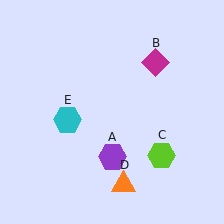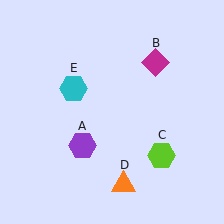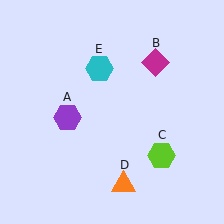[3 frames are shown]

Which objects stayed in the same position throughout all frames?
Magenta diamond (object B) and lime hexagon (object C) and orange triangle (object D) remained stationary.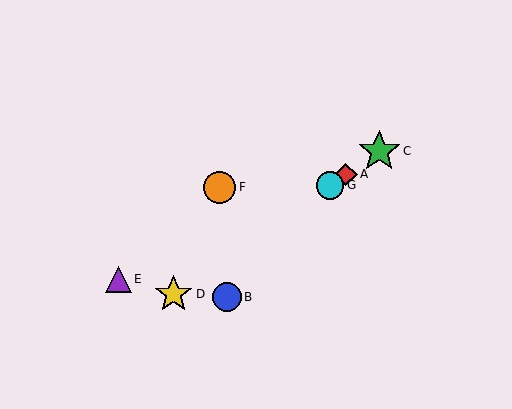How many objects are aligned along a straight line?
4 objects (A, C, D, G) are aligned along a straight line.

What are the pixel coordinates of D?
Object D is at (174, 294).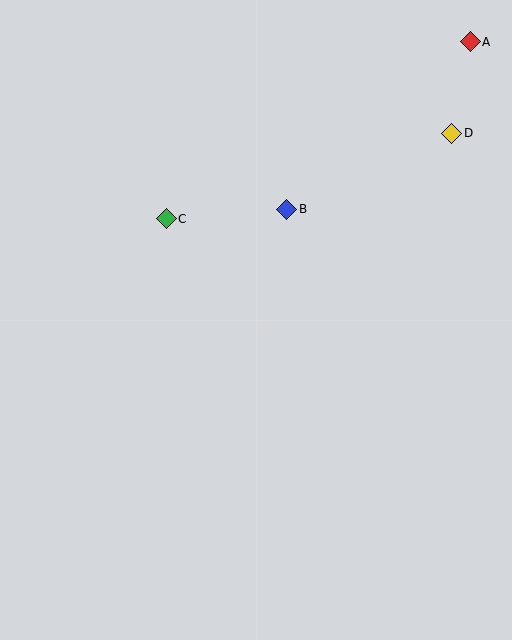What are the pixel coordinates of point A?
Point A is at (470, 42).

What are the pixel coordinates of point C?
Point C is at (166, 219).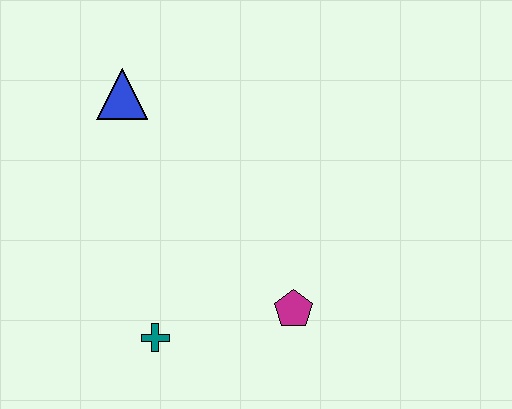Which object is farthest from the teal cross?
The blue triangle is farthest from the teal cross.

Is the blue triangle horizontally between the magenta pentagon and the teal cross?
No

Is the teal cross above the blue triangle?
No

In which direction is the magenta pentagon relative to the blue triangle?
The magenta pentagon is below the blue triangle.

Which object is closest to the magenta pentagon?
The teal cross is closest to the magenta pentagon.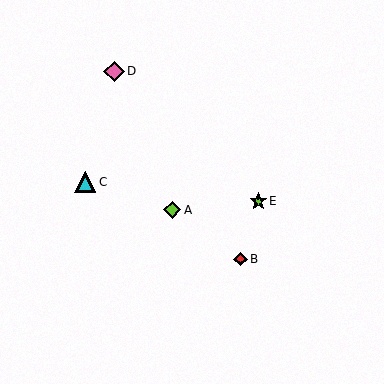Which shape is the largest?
The cyan triangle (labeled C) is the largest.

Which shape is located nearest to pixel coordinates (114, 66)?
The pink diamond (labeled D) at (114, 71) is nearest to that location.